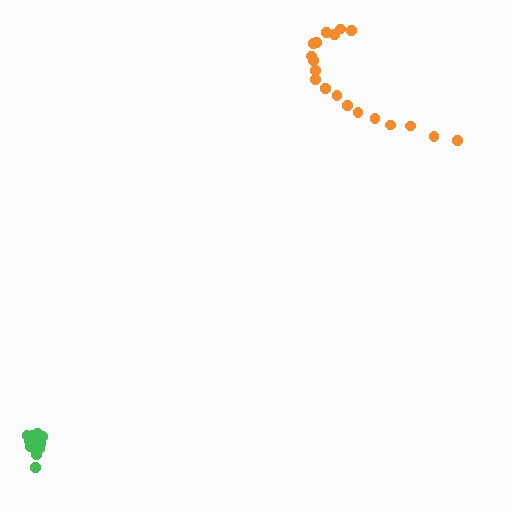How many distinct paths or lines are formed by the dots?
There are 2 distinct paths.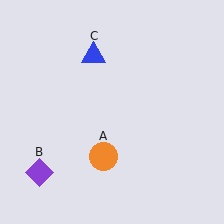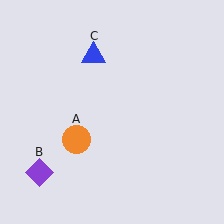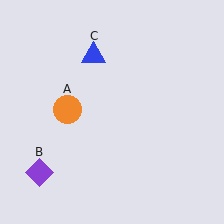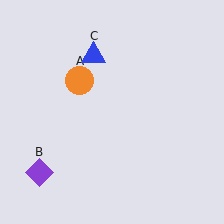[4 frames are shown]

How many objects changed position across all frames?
1 object changed position: orange circle (object A).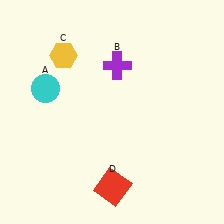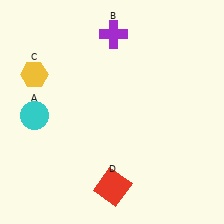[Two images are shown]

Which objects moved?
The objects that moved are: the cyan circle (A), the purple cross (B), the yellow hexagon (C).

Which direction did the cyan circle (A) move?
The cyan circle (A) moved down.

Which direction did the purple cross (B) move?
The purple cross (B) moved up.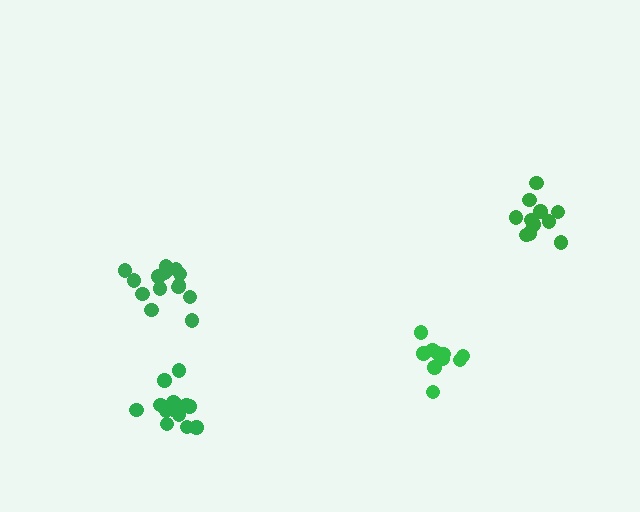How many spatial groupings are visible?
There are 4 spatial groupings.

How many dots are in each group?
Group 1: 10 dots, Group 2: 11 dots, Group 3: 15 dots, Group 4: 15 dots (51 total).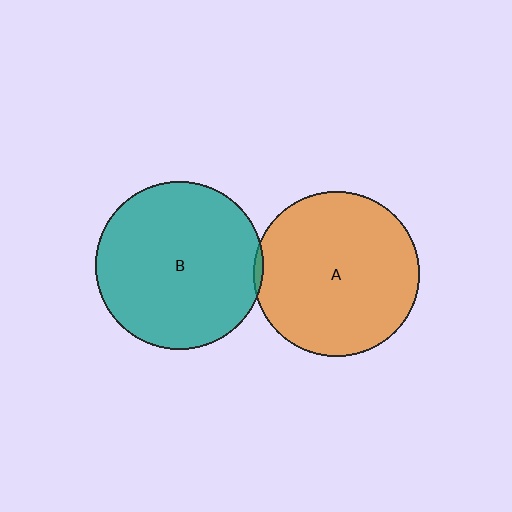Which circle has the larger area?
Circle B (teal).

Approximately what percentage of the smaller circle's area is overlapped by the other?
Approximately 5%.